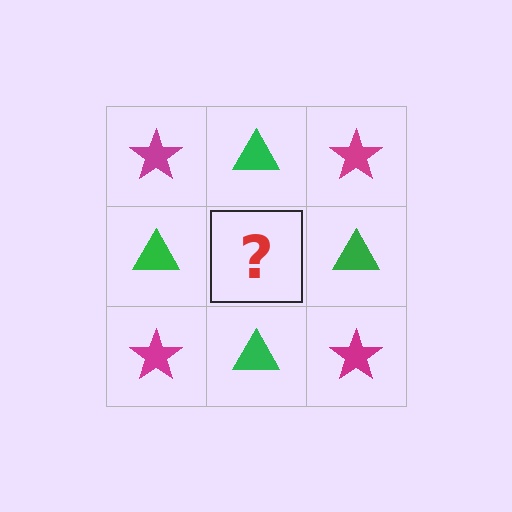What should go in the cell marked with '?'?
The missing cell should contain a magenta star.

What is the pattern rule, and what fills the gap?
The rule is that it alternates magenta star and green triangle in a checkerboard pattern. The gap should be filled with a magenta star.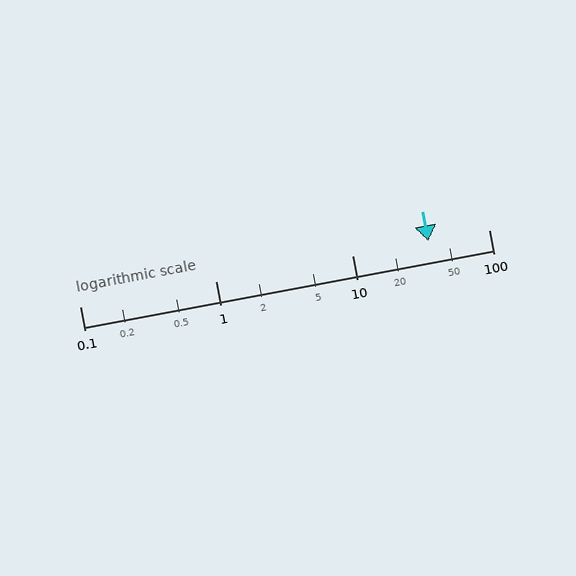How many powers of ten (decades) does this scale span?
The scale spans 3 decades, from 0.1 to 100.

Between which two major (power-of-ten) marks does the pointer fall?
The pointer is between 10 and 100.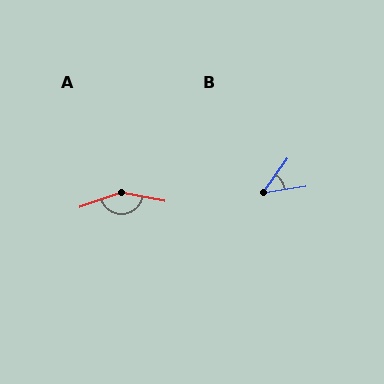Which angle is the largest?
A, at approximately 149 degrees.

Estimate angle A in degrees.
Approximately 149 degrees.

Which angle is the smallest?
B, at approximately 45 degrees.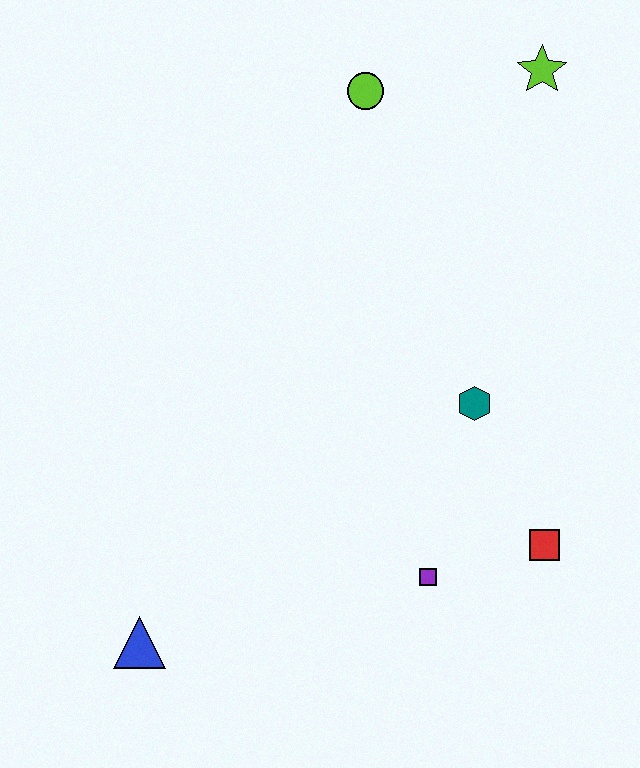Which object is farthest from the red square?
The lime circle is farthest from the red square.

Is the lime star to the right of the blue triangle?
Yes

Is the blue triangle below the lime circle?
Yes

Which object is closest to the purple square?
The red square is closest to the purple square.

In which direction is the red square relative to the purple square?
The red square is to the right of the purple square.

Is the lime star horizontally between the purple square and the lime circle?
No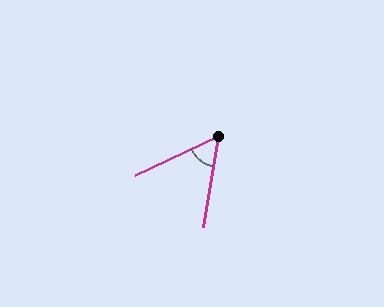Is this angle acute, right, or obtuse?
It is acute.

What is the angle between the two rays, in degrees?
Approximately 55 degrees.